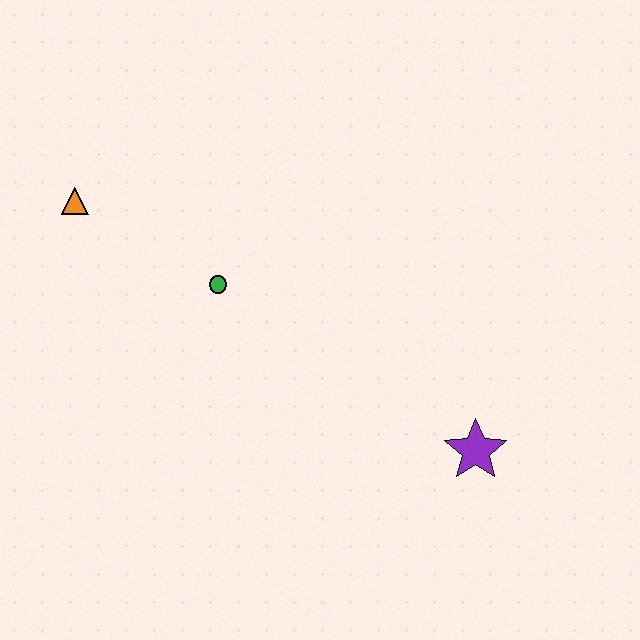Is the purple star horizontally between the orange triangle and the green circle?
No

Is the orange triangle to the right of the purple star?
No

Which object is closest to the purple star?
The green circle is closest to the purple star.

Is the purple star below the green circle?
Yes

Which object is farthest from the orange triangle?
The purple star is farthest from the orange triangle.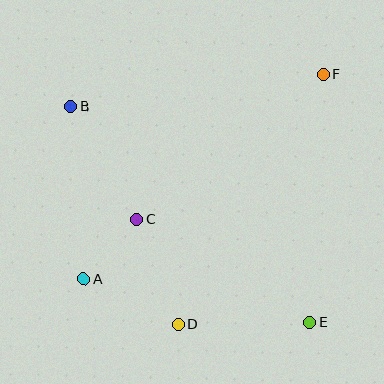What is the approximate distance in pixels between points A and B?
The distance between A and B is approximately 173 pixels.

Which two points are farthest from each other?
Points B and E are farthest from each other.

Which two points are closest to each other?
Points A and C are closest to each other.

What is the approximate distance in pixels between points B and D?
The distance between B and D is approximately 243 pixels.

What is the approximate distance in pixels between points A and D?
The distance between A and D is approximately 105 pixels.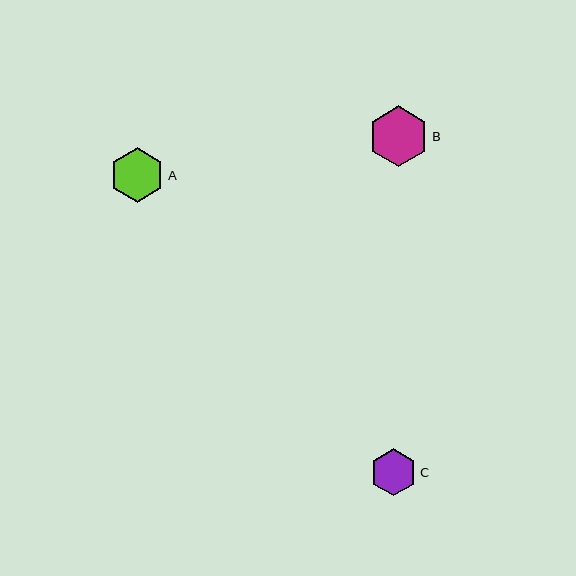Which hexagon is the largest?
Hexagon B is the largest with a size of approximately 61 pixels.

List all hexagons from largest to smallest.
From largest to smallest: B, A, C.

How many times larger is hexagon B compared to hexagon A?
Hexagon B is approximately 1.1 times the size of hexagon A.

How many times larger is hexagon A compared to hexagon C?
Hexagon A is approximately 1.2 times the size of hexagon C.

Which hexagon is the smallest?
Hexagon C is the smallest with a size of approximately 47 pixels.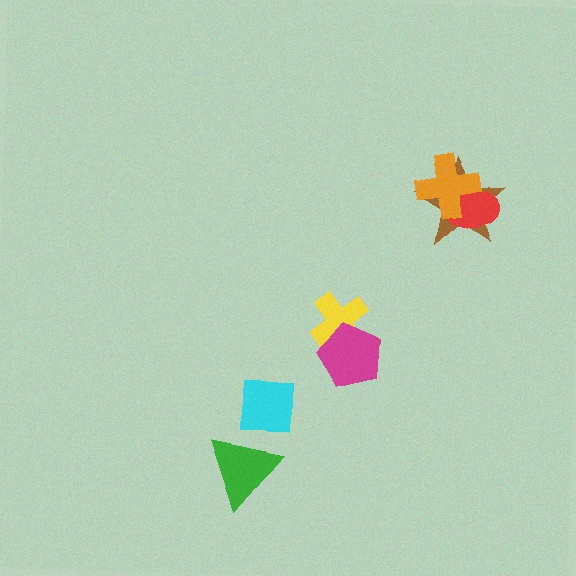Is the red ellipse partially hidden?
Yes, it is partially covered by another shape.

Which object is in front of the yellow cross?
The magenta pentagon is in front of the yellow cross.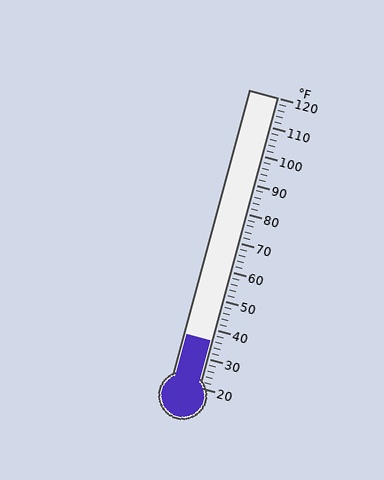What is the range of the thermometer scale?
The thermometer scale ranges from 20°F to 120°F.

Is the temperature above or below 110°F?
The temperature is below 110°F.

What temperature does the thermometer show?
The thermometer shows approximately 36°F.